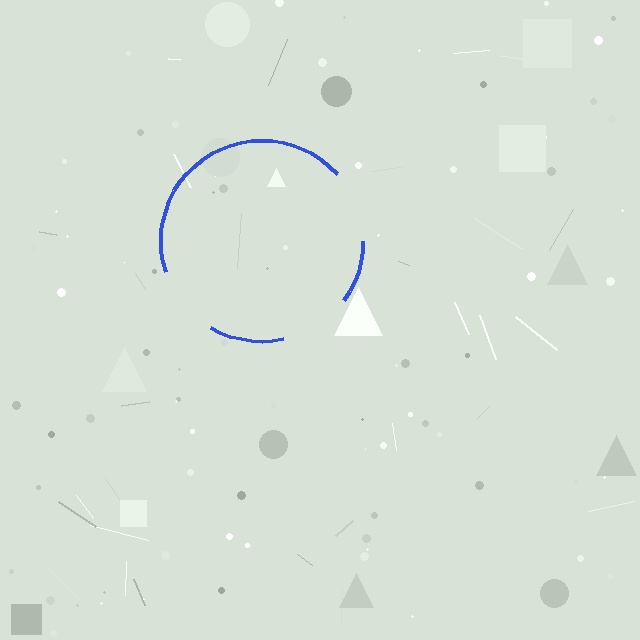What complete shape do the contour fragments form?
The contour fragments form a circle.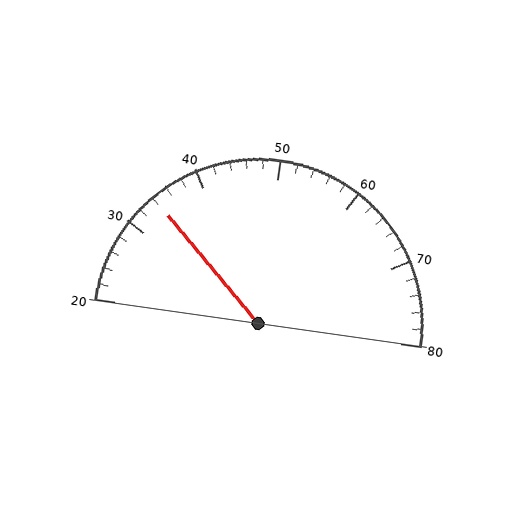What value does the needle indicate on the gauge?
The needle indicates approximately 34.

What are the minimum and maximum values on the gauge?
The gauge ranges from 20 to 80.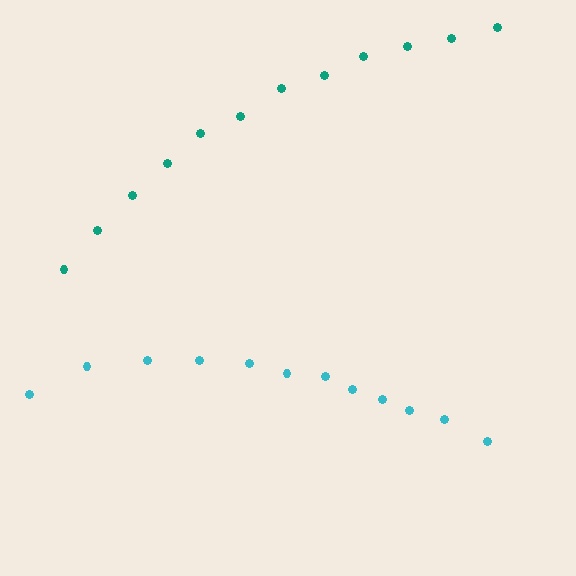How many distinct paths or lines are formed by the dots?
There are 2 distinct paths.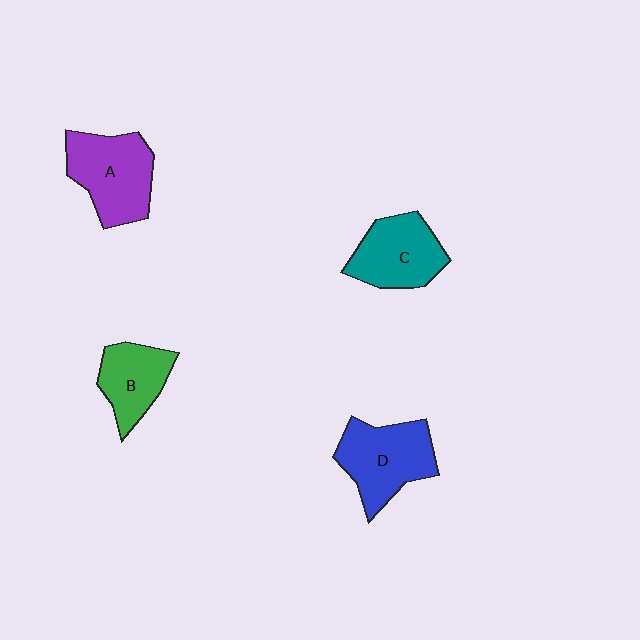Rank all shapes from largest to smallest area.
From largest to smallest: A (purple), D (blue), C (teal), B (green).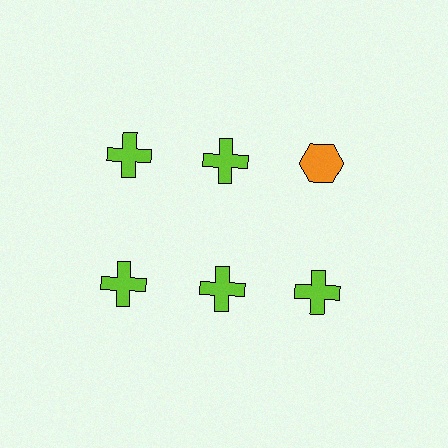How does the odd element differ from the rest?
It differs in both color (orange instead of lime) and shape (hexagon instead of cross).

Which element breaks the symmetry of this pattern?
The orange hexagon in the top row, center column breaks the symmetry. All other shapes are lime crosses.